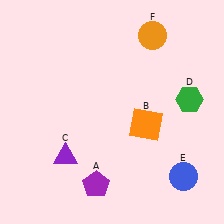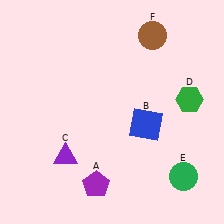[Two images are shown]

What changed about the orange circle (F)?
In Image 1, F is orange. In Image 2, it changed to brown.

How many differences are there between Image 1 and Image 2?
There are 3 differences between the two images.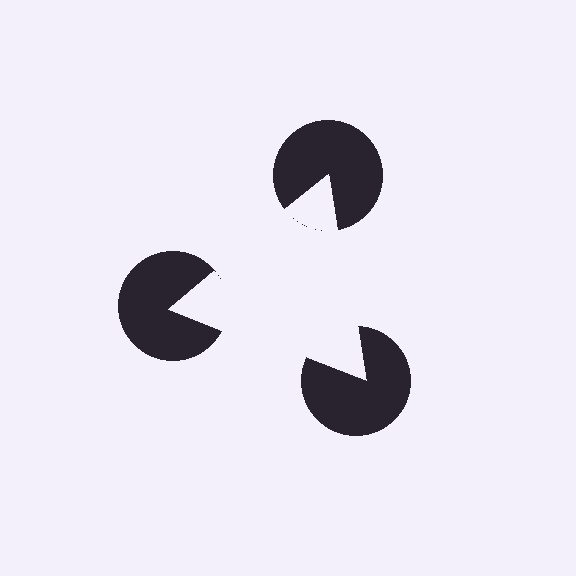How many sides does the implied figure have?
3 sides.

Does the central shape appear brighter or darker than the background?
It typically appears slightly brighter than the background, even though no actual brightness change is drawn.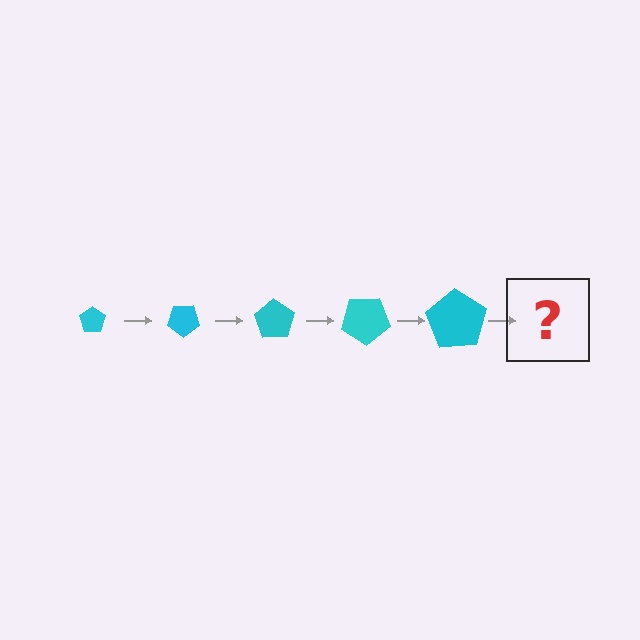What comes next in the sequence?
The next element should be a pentagon, larger than the previous one and rotated 175 degrees from the start.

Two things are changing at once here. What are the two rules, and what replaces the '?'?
The two rules are that the pentagon grows larger each step and it rotates 35 degrees each step. The '?' should be a pentagon, larger than the previous one and rotated 175 degrees from the start.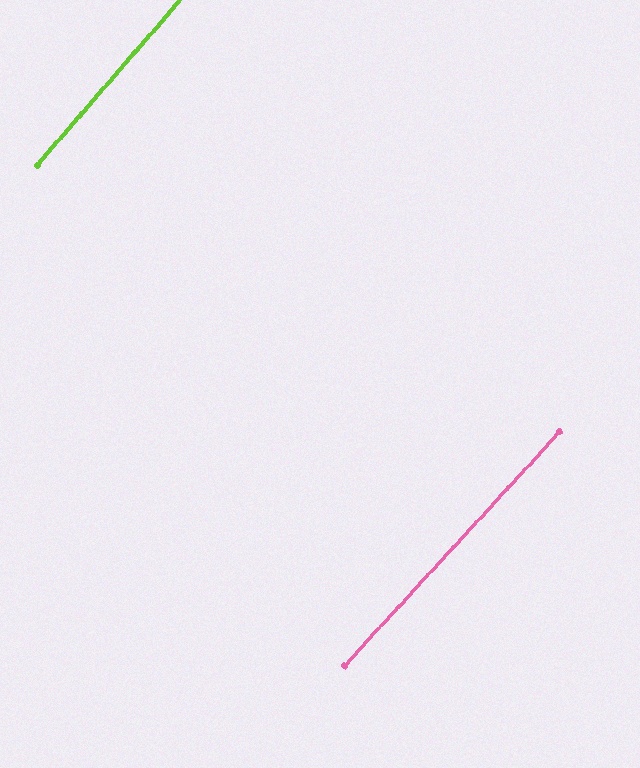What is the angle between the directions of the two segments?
Approximately 2 degrees.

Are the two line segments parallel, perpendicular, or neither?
Parallel — their directions differ by only 1.7°.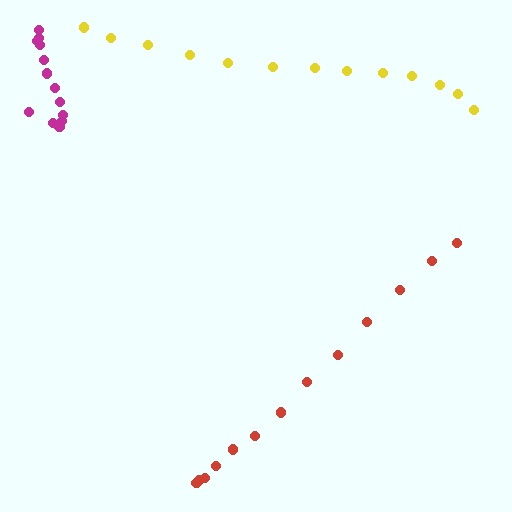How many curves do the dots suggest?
There are 3 distinct paths.